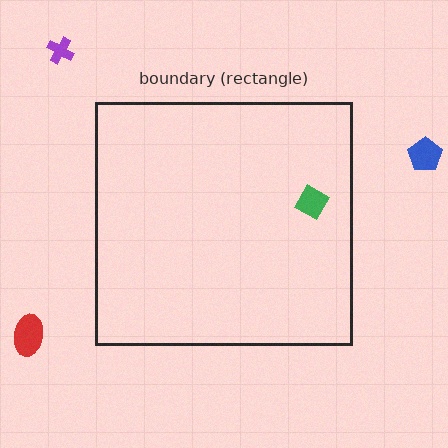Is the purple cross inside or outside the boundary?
Outside.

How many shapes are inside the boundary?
1 inside, 3 outside.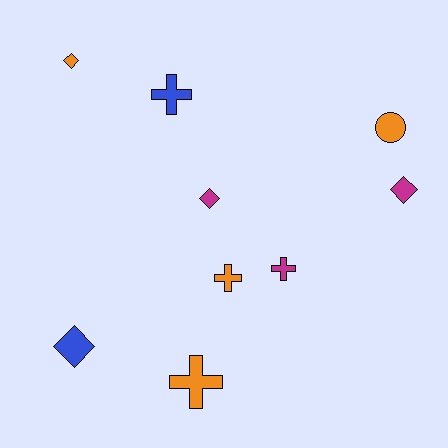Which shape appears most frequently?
Diamond, with 4 objects.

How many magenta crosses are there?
There is 1 magenta cross.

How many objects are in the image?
There are 9 objects.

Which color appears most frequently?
Orange, with 4 objects.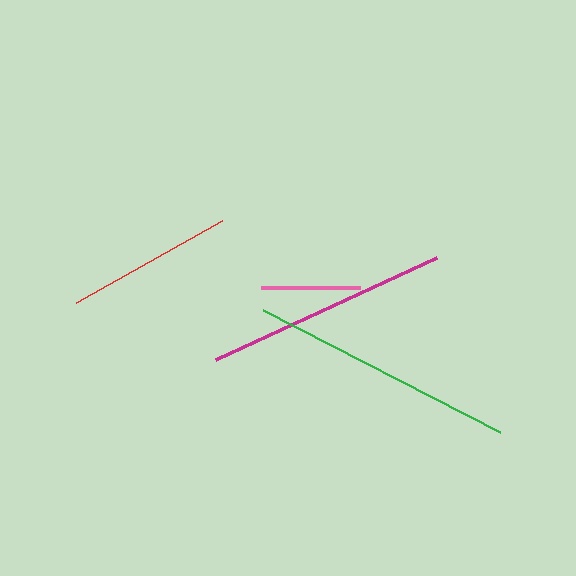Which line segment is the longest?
The green line is the longest at approximately 267 pixels.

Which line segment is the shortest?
The pink line is the shortest at approximately 99 pixels.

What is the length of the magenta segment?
The magenta segment is approximately 243 pixels long.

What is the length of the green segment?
The green segment is approximately 267 pixels long.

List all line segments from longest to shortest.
From longest to shortest: green, magenta, red, pink.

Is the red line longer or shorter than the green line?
The green line is longer than the red line.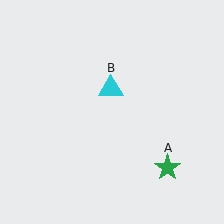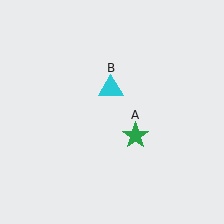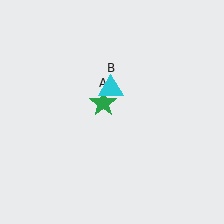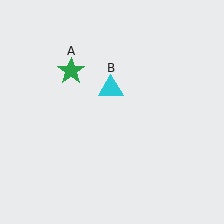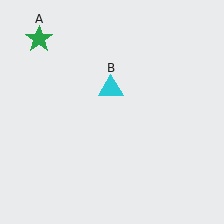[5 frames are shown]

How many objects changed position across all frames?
1 object changed position: green star (object A).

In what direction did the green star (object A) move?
The green star (object A) moved up and to the left.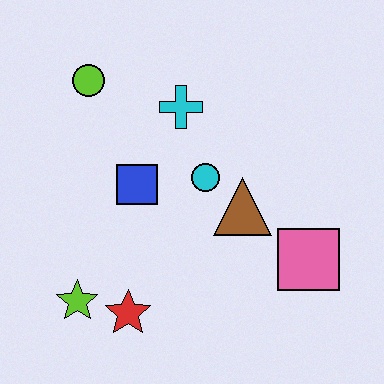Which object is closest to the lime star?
The red star is closest to the lime star.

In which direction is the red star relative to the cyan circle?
The red star is below the cyan circle.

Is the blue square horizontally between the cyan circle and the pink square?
No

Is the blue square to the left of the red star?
No